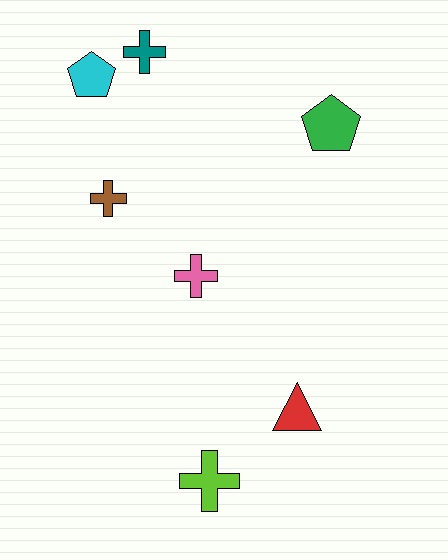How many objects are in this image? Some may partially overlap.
There are 7 objects.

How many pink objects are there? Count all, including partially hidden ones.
There is 1 pink object.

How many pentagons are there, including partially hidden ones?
There are 2 pentagons.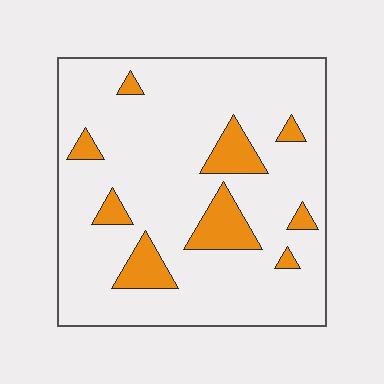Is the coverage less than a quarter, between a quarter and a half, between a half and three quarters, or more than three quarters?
Less than a quarter.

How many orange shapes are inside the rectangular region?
9.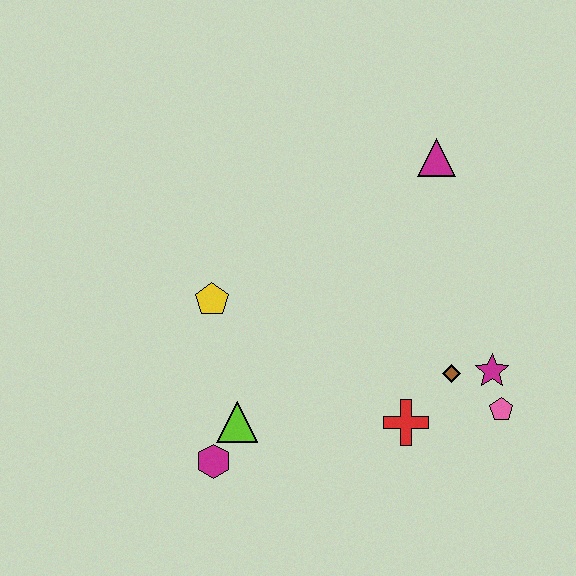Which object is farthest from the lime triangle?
The magenta triangle is farthest from the lime triangle.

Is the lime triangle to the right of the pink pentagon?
No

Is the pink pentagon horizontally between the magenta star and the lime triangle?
No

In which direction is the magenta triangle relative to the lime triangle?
The magenta triangle is above the lime triangle.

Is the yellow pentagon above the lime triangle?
Yes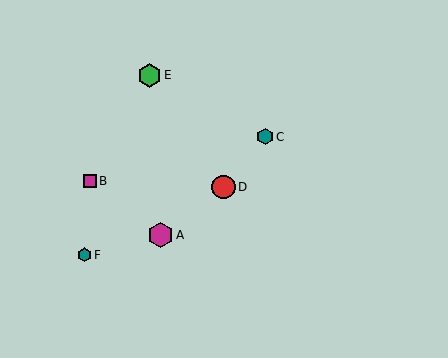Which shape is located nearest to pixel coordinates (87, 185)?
The magenta square (labeled B) at (90, 181) is nearest to that location.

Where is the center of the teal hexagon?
The center of the teal hexagon is at (85, 255).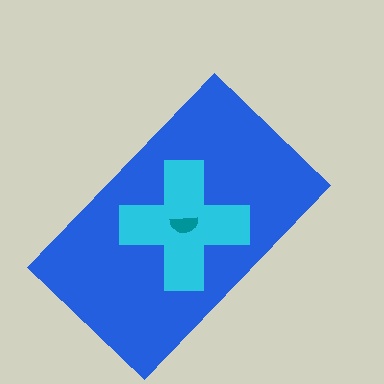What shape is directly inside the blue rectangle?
The cyan cross.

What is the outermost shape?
The blue rectangle.